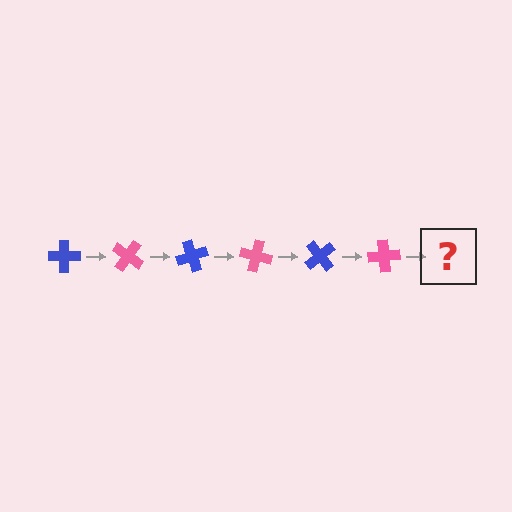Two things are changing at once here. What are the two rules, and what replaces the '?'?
The two rules are that it rotates 35 degrees each step and the color cycles through blue and pink. The '?' should be a blue cross, rotated 210 degrees from the start.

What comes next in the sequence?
The next element should be a blue cross, rotated 210 degrees from the start.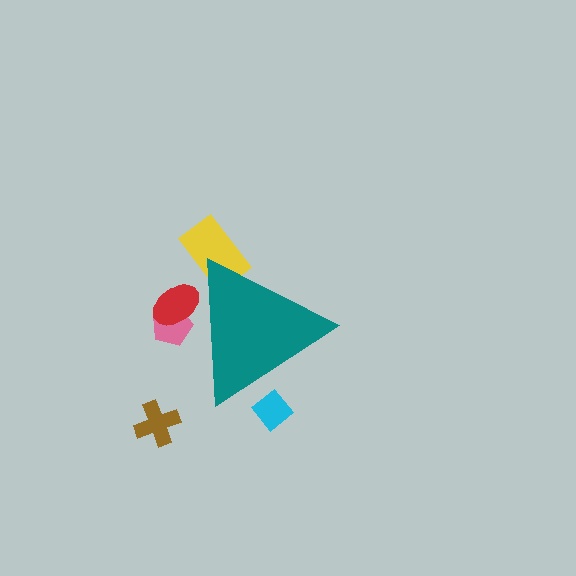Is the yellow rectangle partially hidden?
Yes, the yellow rectangle is partially hidden behind the teal triangle.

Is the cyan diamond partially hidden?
Yes, the cyan diamond is partially hidden behind the teal triangle.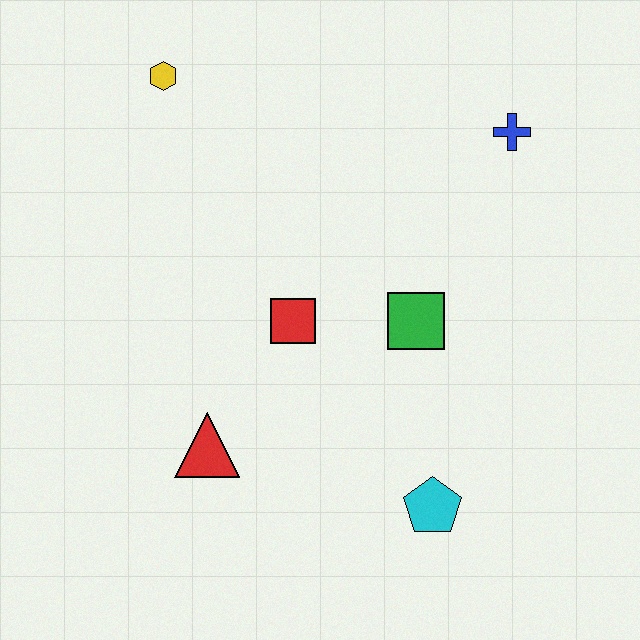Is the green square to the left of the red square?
No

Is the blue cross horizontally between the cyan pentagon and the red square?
No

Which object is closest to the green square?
The red square is closest to the green square.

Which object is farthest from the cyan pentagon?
The yellow hexagon is farthest from the cyan pentagon.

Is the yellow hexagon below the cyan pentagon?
No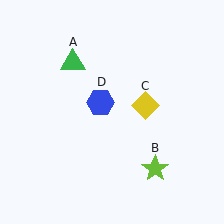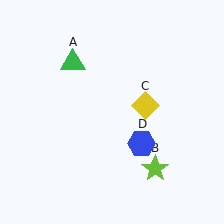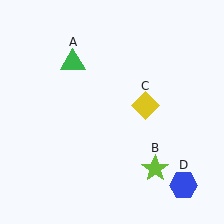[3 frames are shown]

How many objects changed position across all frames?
1 object changed position: blue hexagon (object D).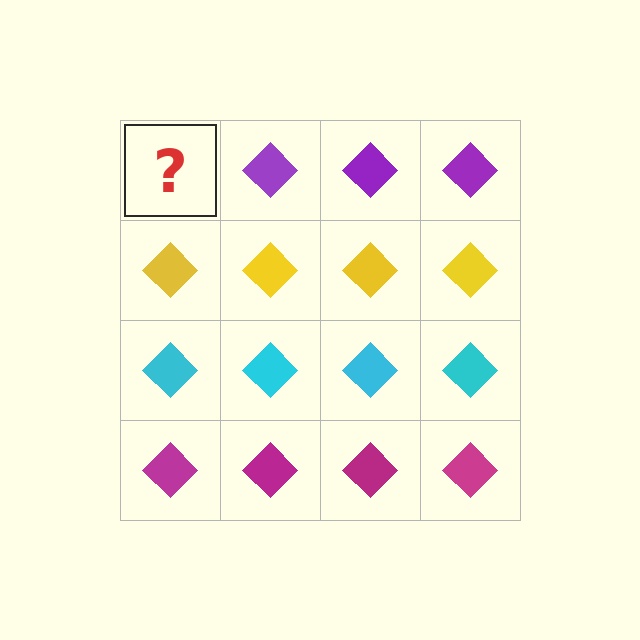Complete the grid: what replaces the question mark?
The question mark should be replaced with a purple diamond.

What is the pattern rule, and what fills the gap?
The rule is that each row has a consistent color. The gap should be filled with a purple diamond.